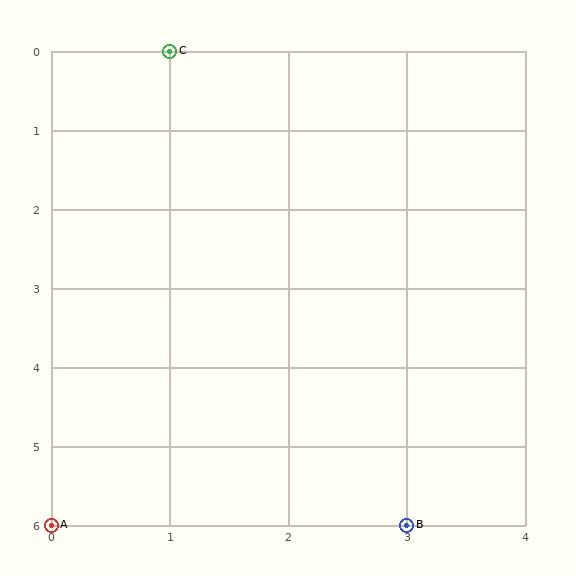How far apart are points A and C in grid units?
Points A and C are 1 column and 6 rows apart (about 6.1 grid units diagonally).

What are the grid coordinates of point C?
Point C is at grid coordinates (1, 0).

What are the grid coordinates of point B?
Point B is at grid coordinates (3, 6).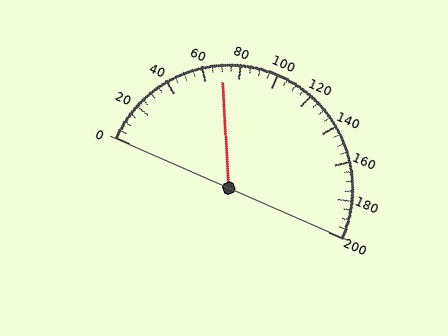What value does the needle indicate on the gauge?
The needle indicates approximately 70.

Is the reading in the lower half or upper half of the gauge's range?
The reading is in the lower half of the range (0 to 200).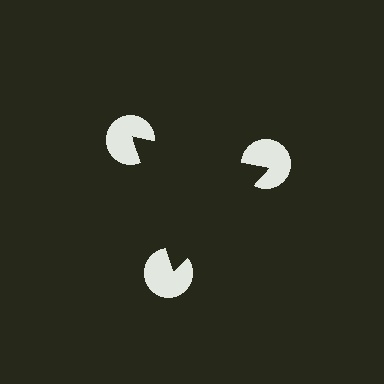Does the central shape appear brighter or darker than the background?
It typically appears slightly darker than the background, even though no actual brightness change is drawn.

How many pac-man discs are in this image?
There are 3 — one at each vertex of the illusory triangle.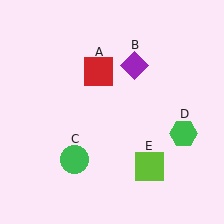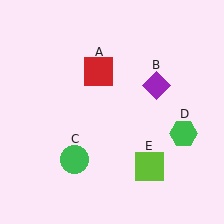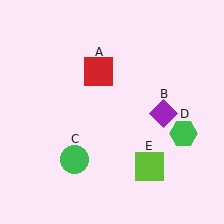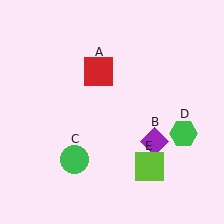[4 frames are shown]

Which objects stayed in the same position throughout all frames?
Red square (object A) and green circle (object C) and green hexagon (object D) and lime square (object E) remained stationary.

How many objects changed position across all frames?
1 object changed position: purple diamond (object B).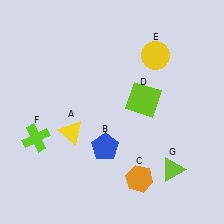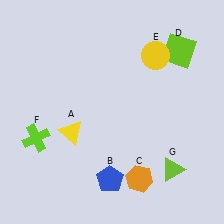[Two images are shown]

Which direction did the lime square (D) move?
The lime square (D) moved up.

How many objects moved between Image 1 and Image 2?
2 objects moved between the two images.